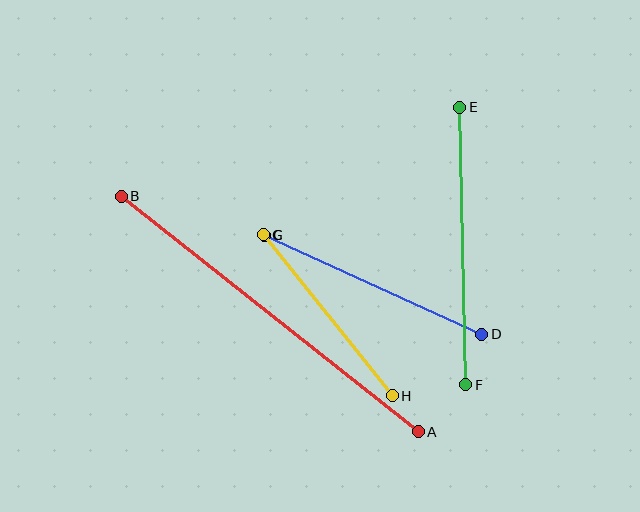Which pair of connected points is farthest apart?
Points A and B are farthest apart.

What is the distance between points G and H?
The distance is approximately 206 pixels.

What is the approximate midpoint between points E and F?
The midpoint is at approximately (463, 246) pixels.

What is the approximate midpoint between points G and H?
The midpoint is at approximately (328, 315) pixels.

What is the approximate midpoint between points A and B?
The midpoint is at approximately (270, 314) pixels.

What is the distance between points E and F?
The distance is approximately 278 pixels.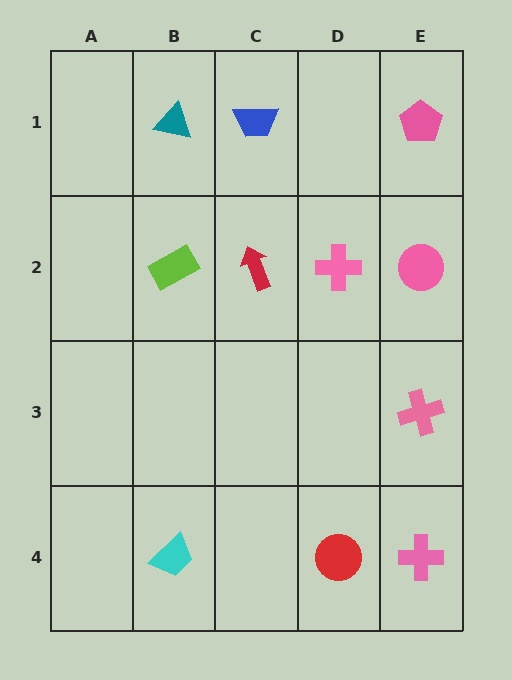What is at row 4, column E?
A pink cross.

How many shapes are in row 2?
4 shapes.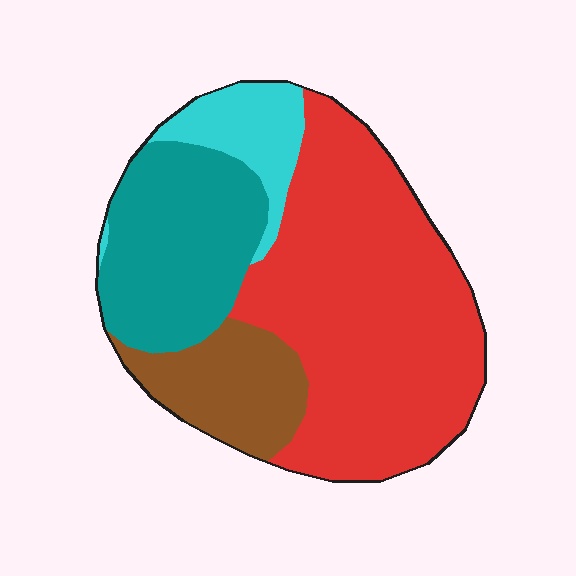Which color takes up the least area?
Cyan, at roughly 10%.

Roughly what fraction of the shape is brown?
Brown takes up about one eighth (1/8) of the shape.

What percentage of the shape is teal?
Teal covers 24% of the shape.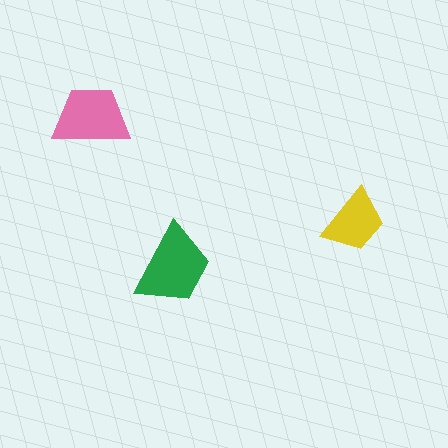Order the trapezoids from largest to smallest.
the green one, the pink one, the yellow one.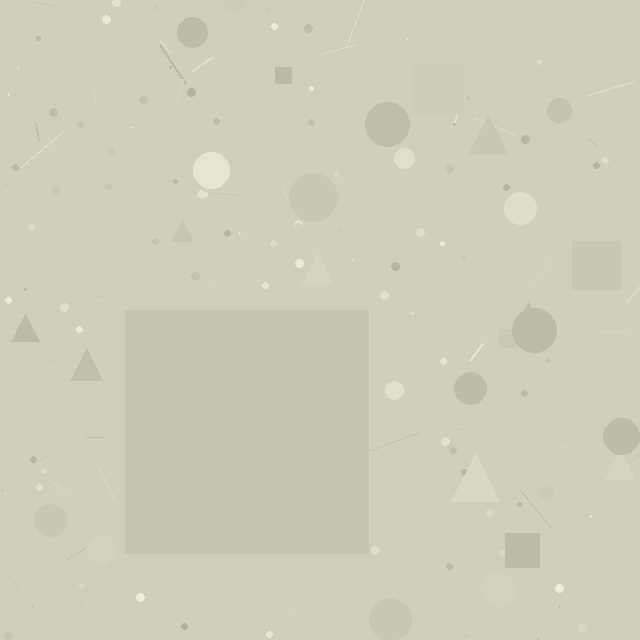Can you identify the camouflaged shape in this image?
The camouflaged shape is a square.